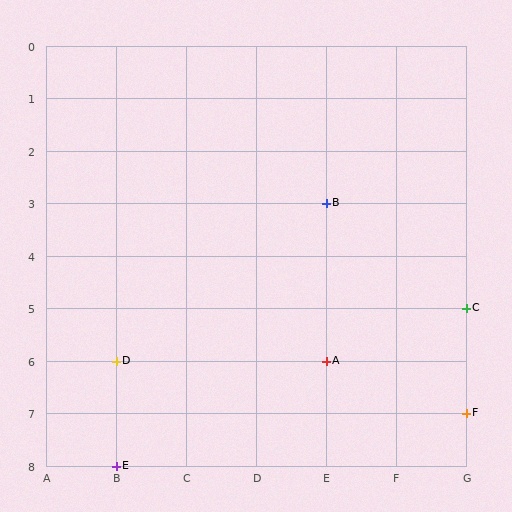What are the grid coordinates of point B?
Point B is at grid coordinates (E, 3).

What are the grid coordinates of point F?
Point F is at grid coordinates (G, 7).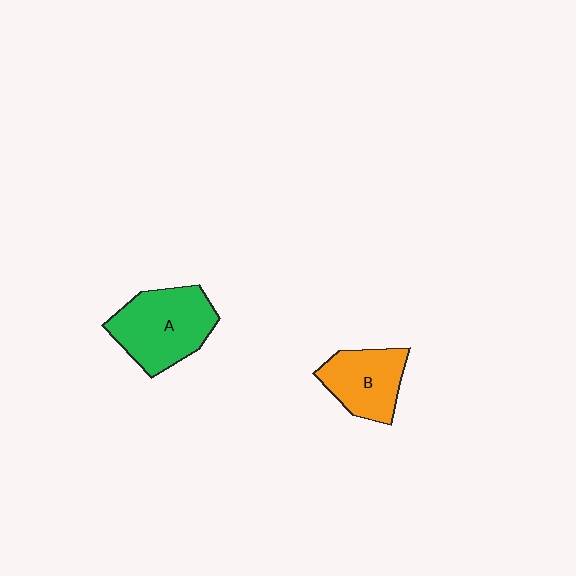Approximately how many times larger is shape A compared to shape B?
Approximately 1.4 times.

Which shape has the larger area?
Shape A (green).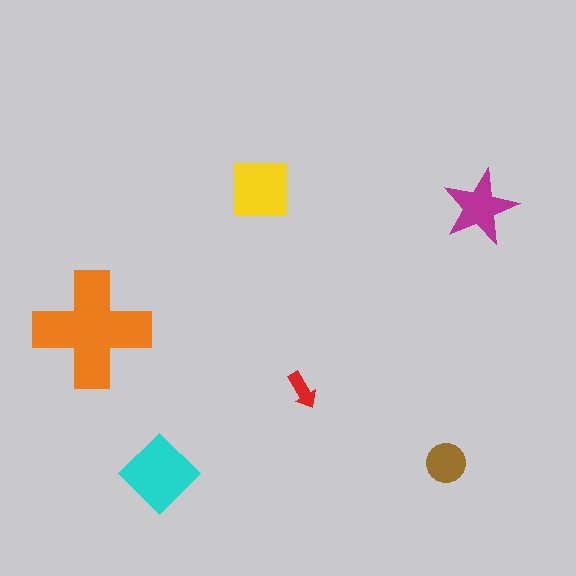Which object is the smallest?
The red arrow.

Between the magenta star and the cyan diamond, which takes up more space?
The cyan diamond.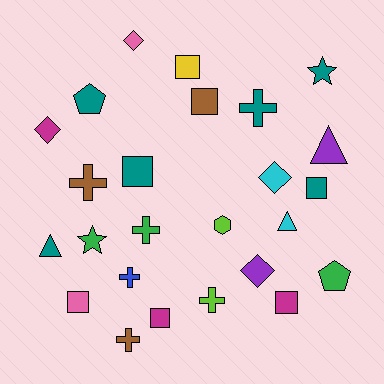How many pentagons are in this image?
There are 2 pentagons.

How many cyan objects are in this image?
There are 2 cyan objects.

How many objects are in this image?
There are 25 objects.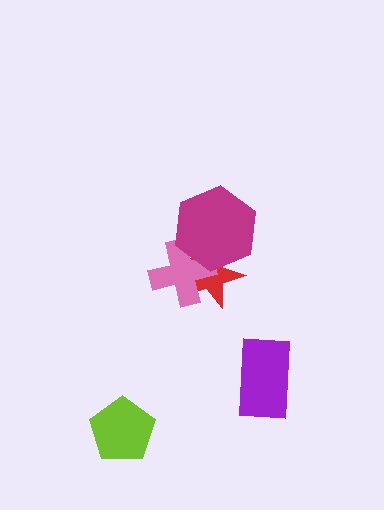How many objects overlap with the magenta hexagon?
2 objects overlap with the magenta hexagon.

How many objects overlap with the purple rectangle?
0 objects overlap with the purple rectangle.